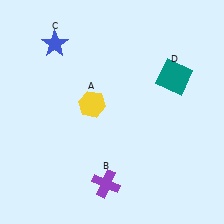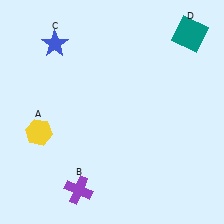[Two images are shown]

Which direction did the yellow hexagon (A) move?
The yellow hexagon (A) moved left.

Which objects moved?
The objects that moved are: the yellow hexagon (A), the purple cross (B), the teal square (D).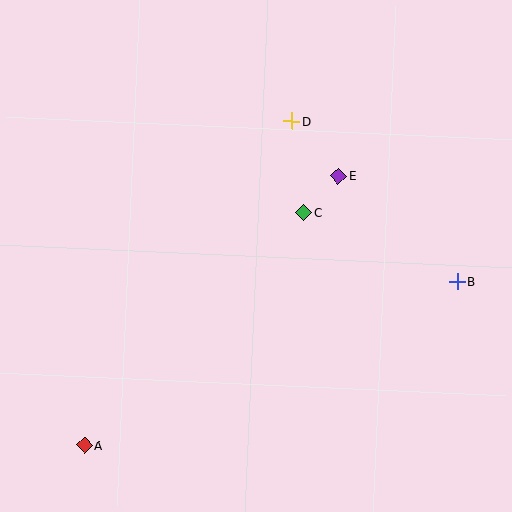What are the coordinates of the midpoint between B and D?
The midpoint between B and D is at (375, 201).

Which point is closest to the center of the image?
Point C at (304, 212) is closest to the center.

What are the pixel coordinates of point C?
Point C is at (304, 212).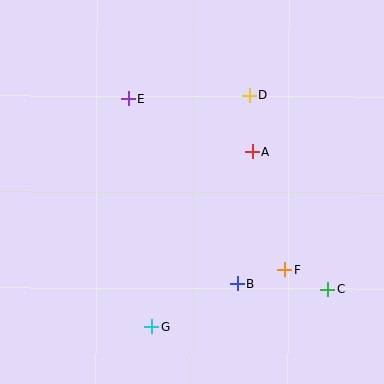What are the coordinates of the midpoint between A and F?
The midpoint between A and F is at (268, 211).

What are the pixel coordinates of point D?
Point D is at (250, 96).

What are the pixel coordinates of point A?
Point A is at (252, 152).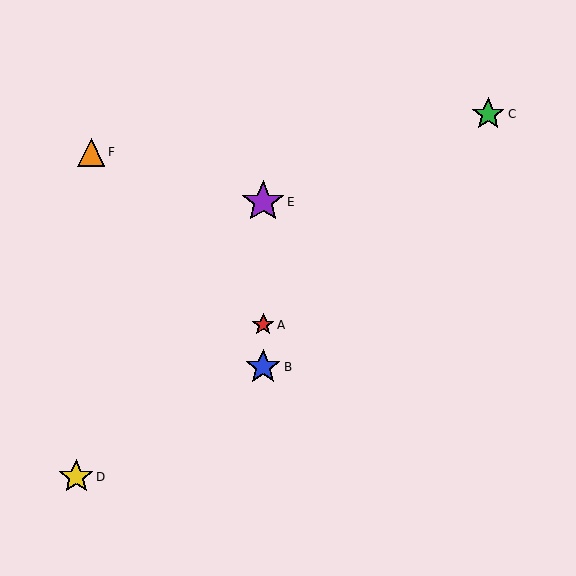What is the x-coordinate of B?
Object B is at x≈263.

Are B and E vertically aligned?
Yes, both are at x≈263.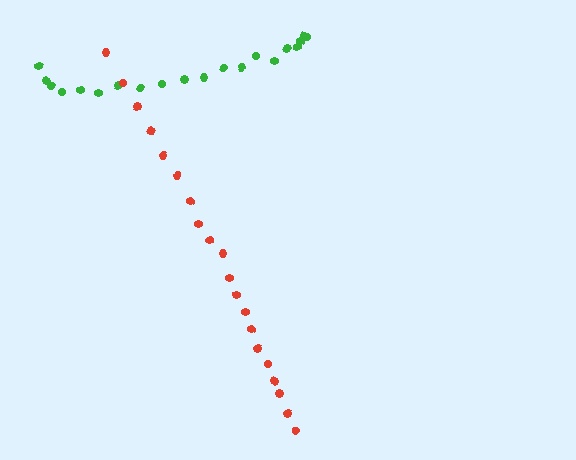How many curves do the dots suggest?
There are 2 distinct paths.